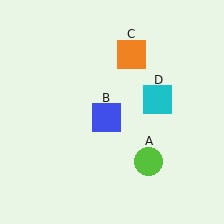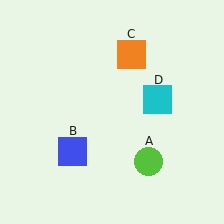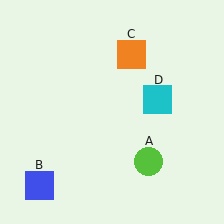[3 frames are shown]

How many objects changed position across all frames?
1 object changed position: blue square (object B).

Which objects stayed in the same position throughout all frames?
Lime circle (object A) and orange square (object C) and cyan square (object D) remained stationary.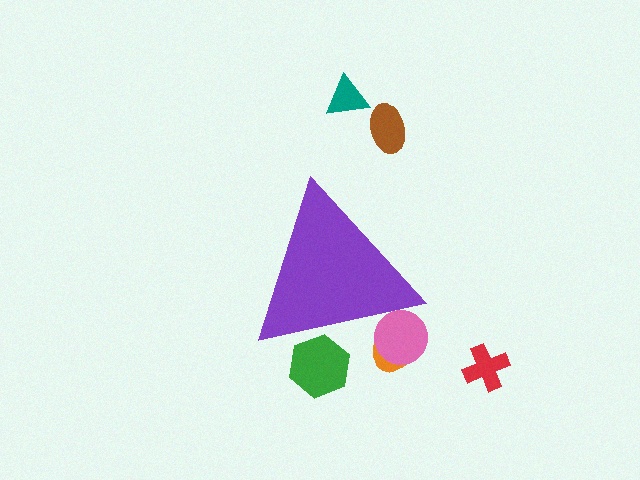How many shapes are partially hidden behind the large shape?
3 shapes are partially hidden.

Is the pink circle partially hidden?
Yes, the pink circle is partially hidden behind the purple triangle.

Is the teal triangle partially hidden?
No, the teal triangle is fully visible.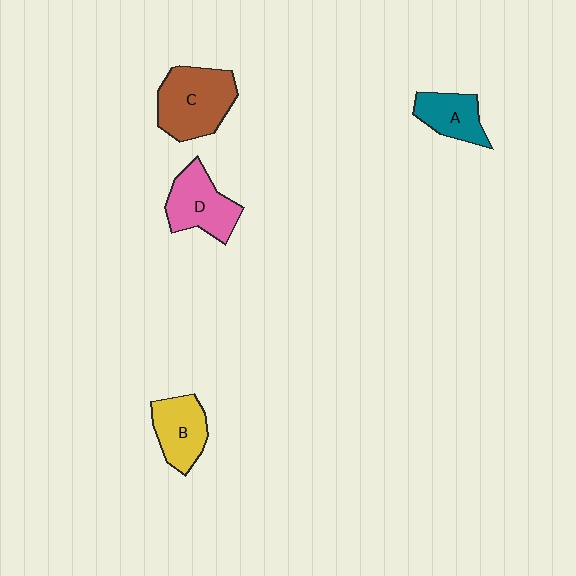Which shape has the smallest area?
Shape A (teal).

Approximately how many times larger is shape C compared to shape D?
Approximately 1.3 times.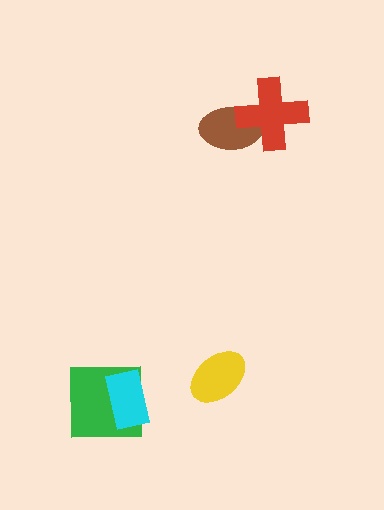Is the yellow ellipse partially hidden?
No, no other shape covers it.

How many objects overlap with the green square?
1 object overlaps with the green square.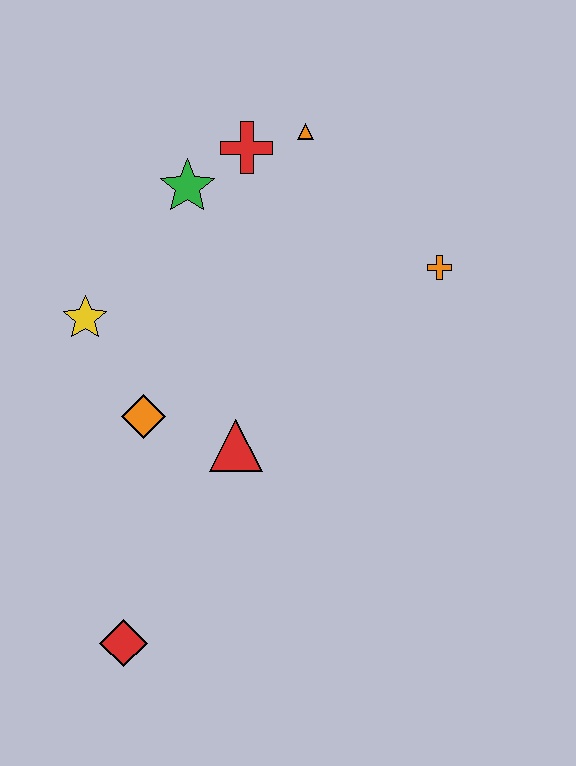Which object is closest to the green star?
The red cross is closest to the green star.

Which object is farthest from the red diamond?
The orange triangle is farthest from the red diamond.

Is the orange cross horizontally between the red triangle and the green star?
No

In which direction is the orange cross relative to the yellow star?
The orange cross is to the right of the yellow star.